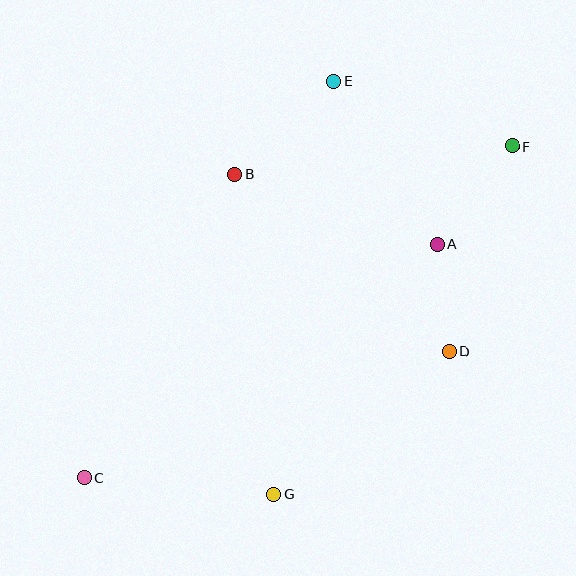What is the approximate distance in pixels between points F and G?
The distance between F and G is approximately 422 pixels.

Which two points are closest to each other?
Points A and D are closest to each other.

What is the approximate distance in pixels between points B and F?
The distance between B and F is approximately 278 pixels.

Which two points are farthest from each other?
Points C and F are farthest from each other.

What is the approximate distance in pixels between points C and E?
The distance between C and E is approximately 468 pixels.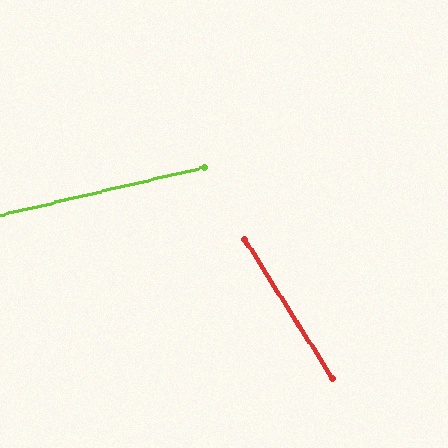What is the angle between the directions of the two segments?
Approximately 71 degrees.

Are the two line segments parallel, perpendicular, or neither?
Neither parallel nor perpendicular — they differ by about 71°.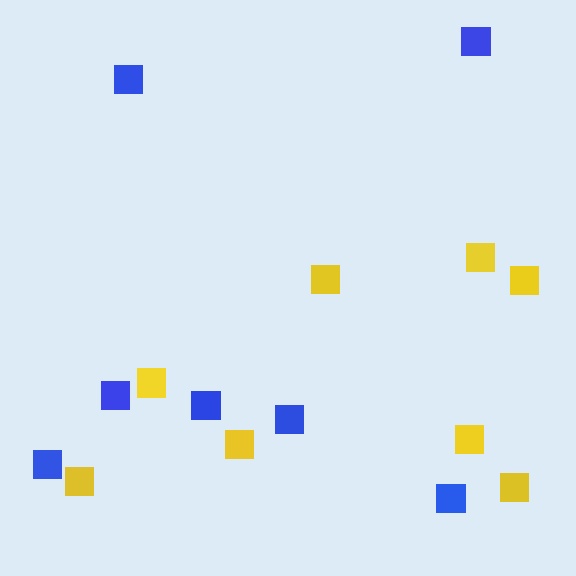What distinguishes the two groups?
There are 2 groups: one group of yellow squares (8) and one group of blue squares (7).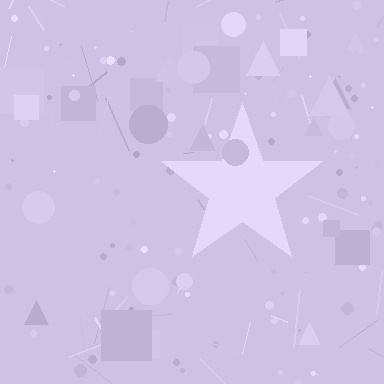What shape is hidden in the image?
A star is hidden in the image.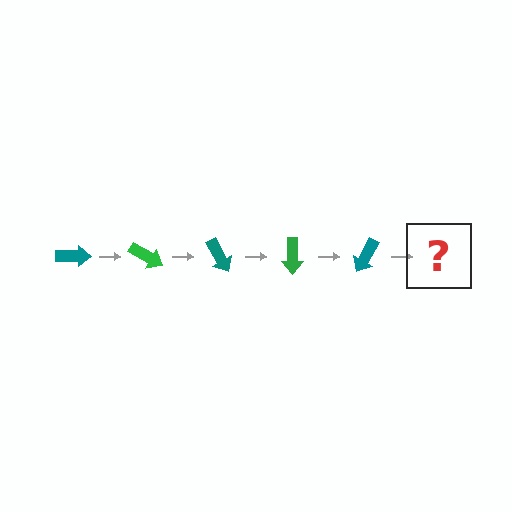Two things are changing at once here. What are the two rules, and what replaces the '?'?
The two rules are that it rotates 30 degrees each step and the color cycles through teal and green. The '?' should be a green arrow, rotated 150 degrees from the start.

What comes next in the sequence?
The next element should be a green arrow, rotated 150 degrees from the start.